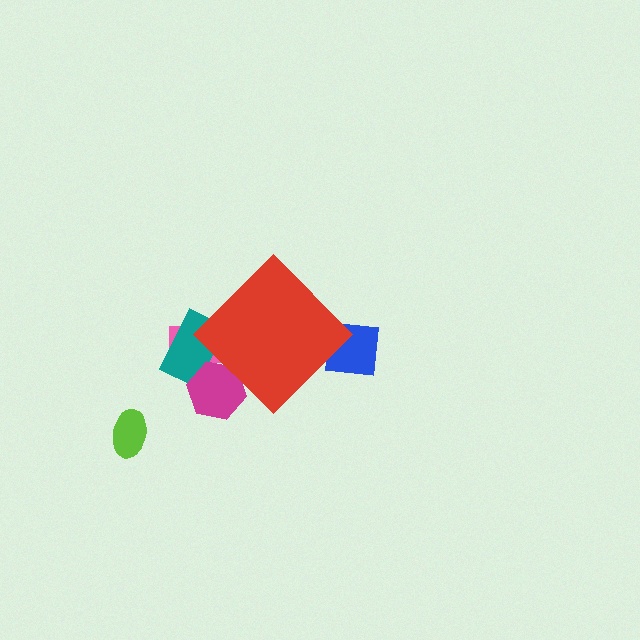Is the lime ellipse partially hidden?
No, the lime ellipse is fully visible.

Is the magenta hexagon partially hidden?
Yes, the magenta hexagon is partially hidden behind the red diamond.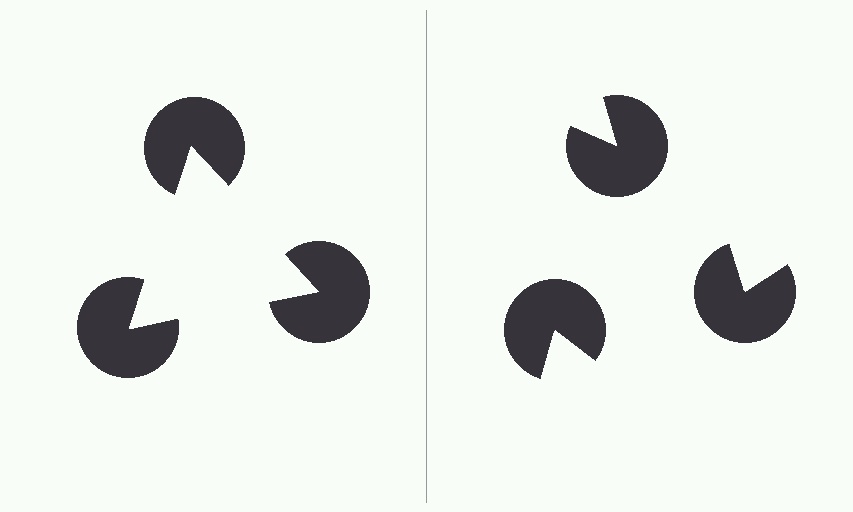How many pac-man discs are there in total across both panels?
6 — 3 on each side.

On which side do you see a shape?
An illusory triangle appears on the left side. On the right side the wedge cuts are rotated, so no coherent shape forms.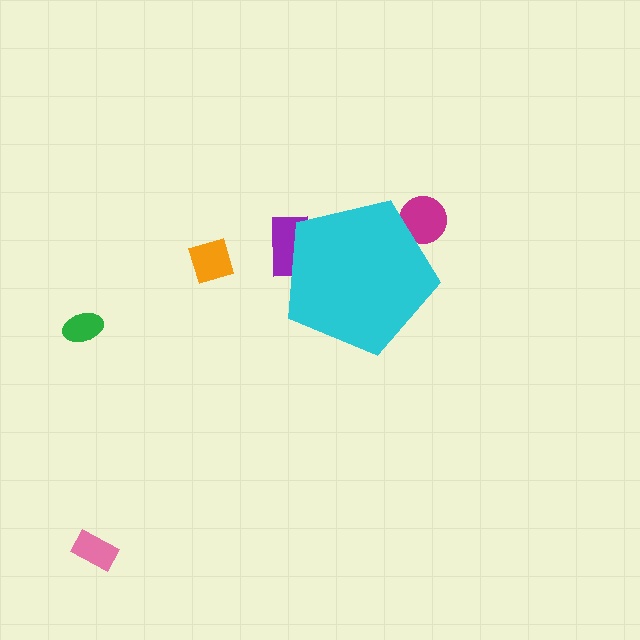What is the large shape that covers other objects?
A cyan pentagon.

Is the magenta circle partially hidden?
Yes, the magenta circle is partially hidden behind the cyan pentagon.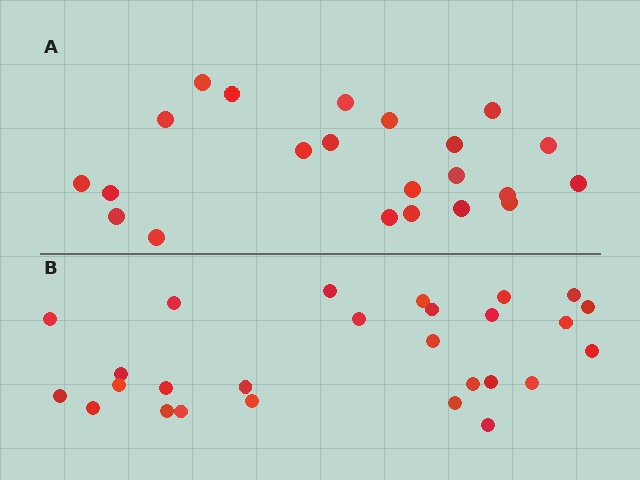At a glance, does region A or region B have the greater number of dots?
Region B (the bottom region) has more dots.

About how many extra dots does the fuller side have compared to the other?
Region B has about 5 more dots than region A.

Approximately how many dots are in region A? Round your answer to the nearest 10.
About 20 dots. (The exact count is 22, which rounds to 20.)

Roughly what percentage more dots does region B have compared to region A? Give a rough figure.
About 25% more.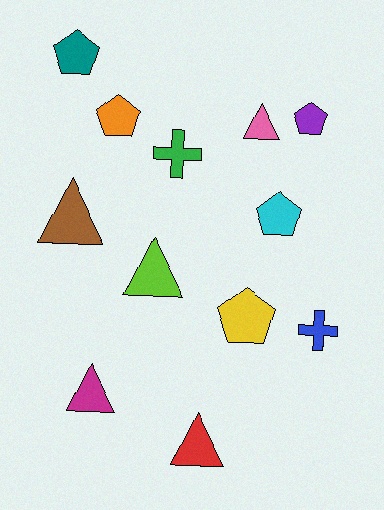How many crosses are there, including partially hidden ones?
There are 2 crosses.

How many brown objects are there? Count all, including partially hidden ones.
There is 1 brown object.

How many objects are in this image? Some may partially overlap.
There are 12 objects.